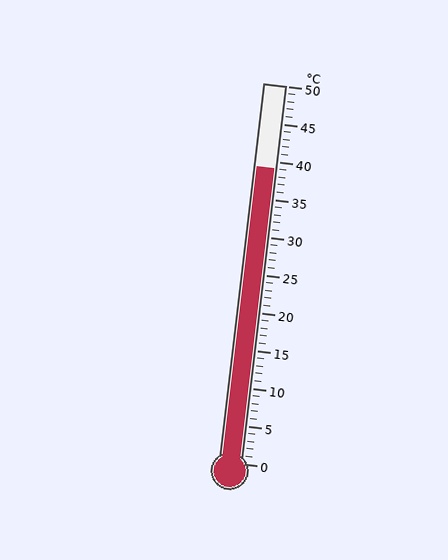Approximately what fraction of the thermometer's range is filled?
The thermometer is filled to approximately 80% of its range.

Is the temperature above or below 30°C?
The temperature is above 30°C.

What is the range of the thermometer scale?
The thermometer scale ranges from 0°C to 50°C.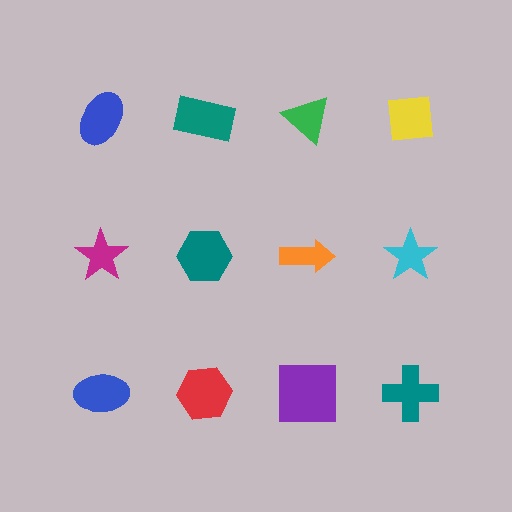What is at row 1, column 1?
A blue ellipse.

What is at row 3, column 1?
A blue ellipse.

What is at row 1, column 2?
A teal rectangle.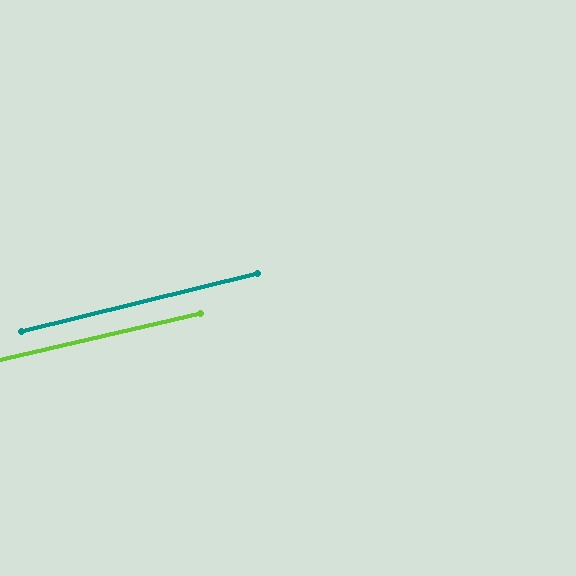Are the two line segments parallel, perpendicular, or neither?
Parallel — their directions differ by only 0.8°.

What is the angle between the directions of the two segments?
Approximately 1 degree.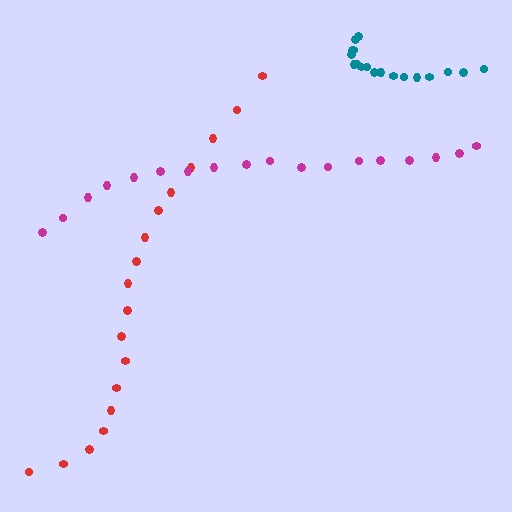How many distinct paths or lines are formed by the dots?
There are 3 distinct paths.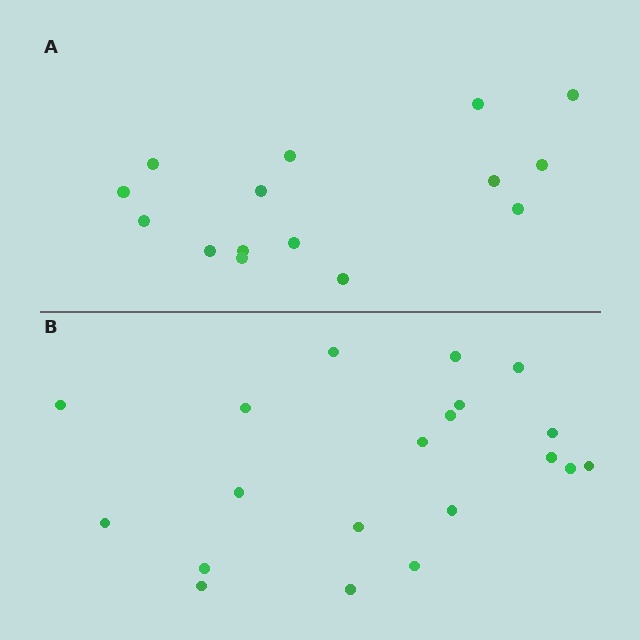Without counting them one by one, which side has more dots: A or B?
Region B (the bottom region) has more dots.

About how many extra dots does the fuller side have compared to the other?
Region B has about 5 more dots than region A.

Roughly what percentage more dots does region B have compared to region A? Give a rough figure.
About 35% more.